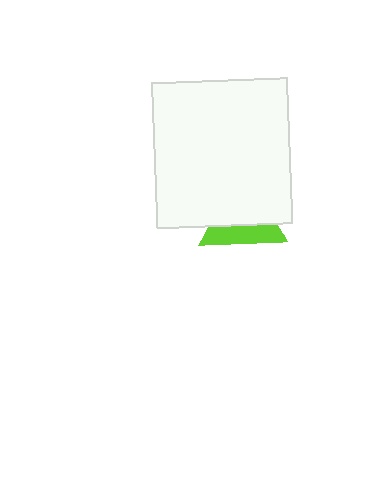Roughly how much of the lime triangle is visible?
A small part of it is visible (roughly 41%).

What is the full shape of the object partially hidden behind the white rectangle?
The partially hidden object is a lime triangle.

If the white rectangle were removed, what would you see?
You would see the complete lime triangle.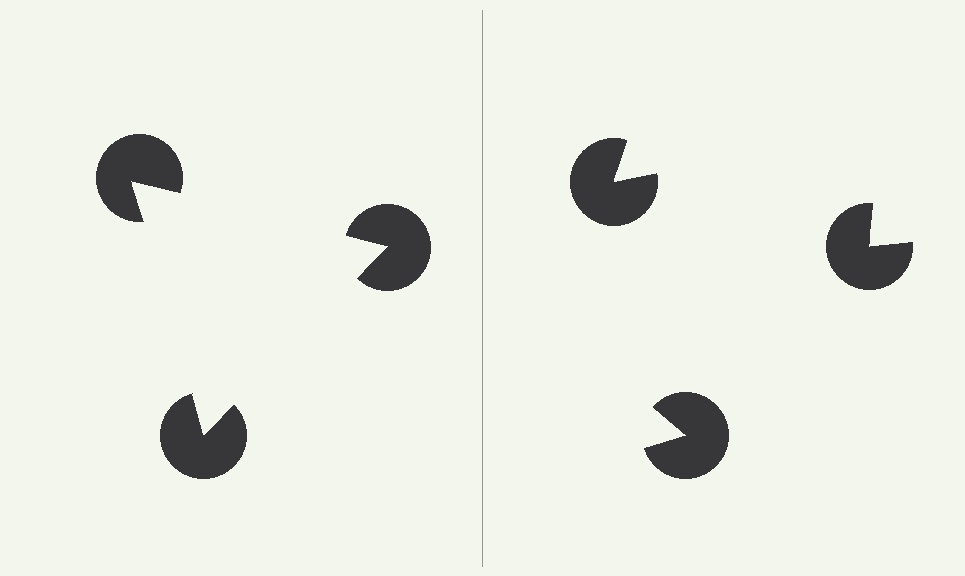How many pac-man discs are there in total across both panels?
6 — 3 on each side.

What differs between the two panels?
The pac-man discs are positioned identically on both sides; only the wedge orientations differ. On the left they align to a triangle; on the right they are misaligned.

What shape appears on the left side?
An illusory triangle.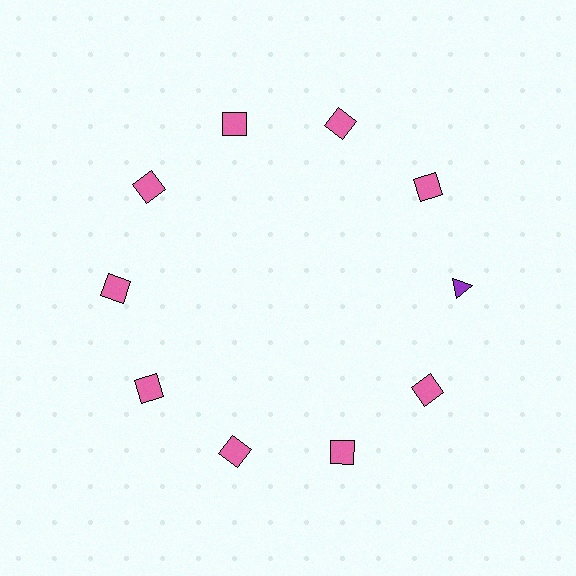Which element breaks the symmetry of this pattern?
The purple triangle at roughly the 3 o'clock position breaks the symmetry. All other shapes are pink squares.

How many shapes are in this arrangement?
There are 10 shapes arranged in a ring pattern.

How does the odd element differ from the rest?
It differs in both color (purple instead of pink) and shape (triangle instead of square).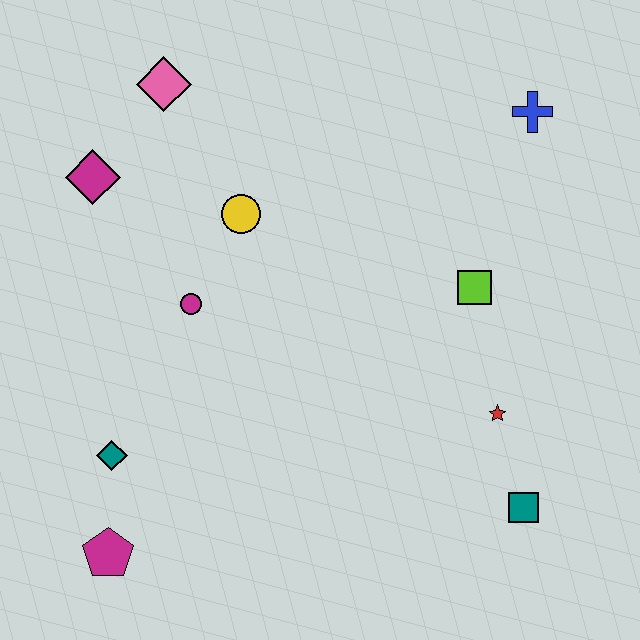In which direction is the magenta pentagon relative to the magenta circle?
The magenta pentagon is below the magenta circle.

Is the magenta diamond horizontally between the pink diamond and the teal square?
No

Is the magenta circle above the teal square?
Yes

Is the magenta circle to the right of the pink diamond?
Yes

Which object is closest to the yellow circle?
The magenta circle is closest to the yellow circle.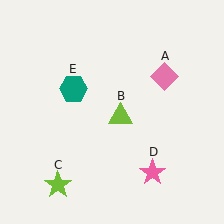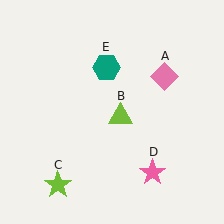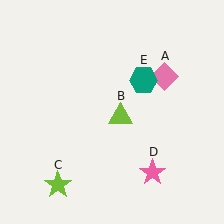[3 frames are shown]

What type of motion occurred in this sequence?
The teal hexagon (object E) rotated clockwise around the center of the scene.